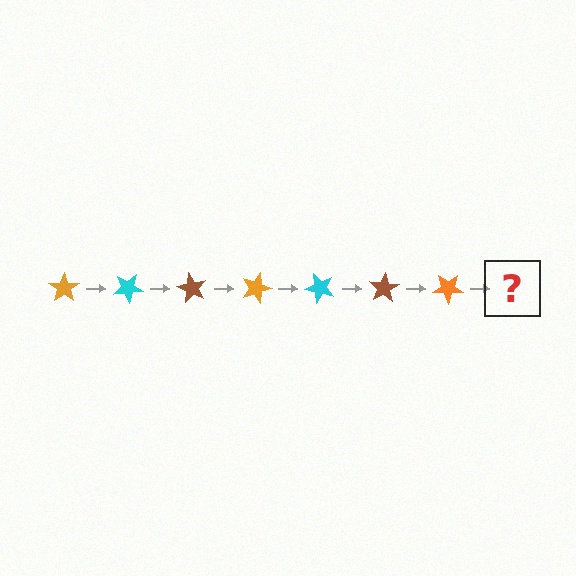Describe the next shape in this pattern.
It should be a cyan star, rotated 210 degrees from the start.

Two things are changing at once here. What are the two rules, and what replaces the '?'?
The two rules are that it rotates 30 degrees each step and the color cycles through orange, cyan, and brown. The '?' should be a cyan star, rotated 210 degrees from the start.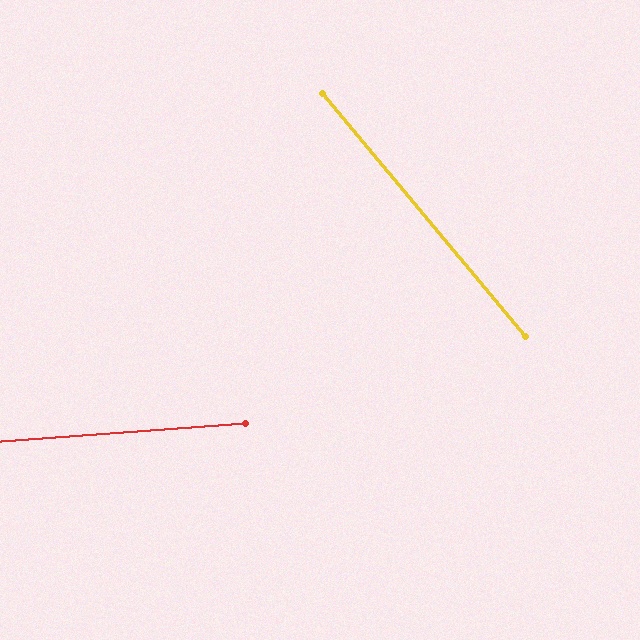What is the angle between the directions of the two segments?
Approximately 54 degrees.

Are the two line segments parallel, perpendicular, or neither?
Neither parallel nor perpendicular — they differ by about 54°.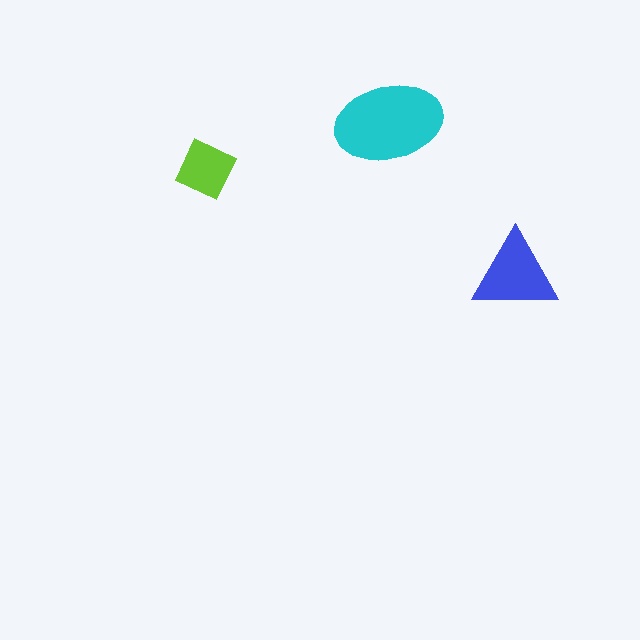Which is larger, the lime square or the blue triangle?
The blue triangle.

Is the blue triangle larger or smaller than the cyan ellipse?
Smaller.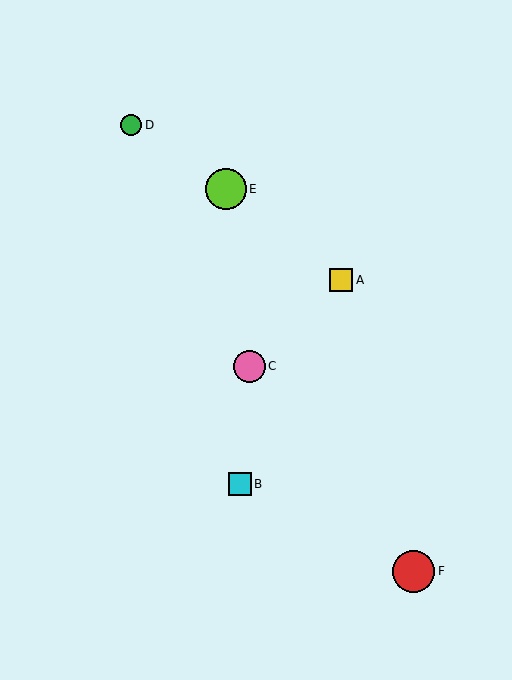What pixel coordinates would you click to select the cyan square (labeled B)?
Click at (240, 484) to select the cyan square B.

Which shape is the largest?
The red circle (labeled F) is the largest.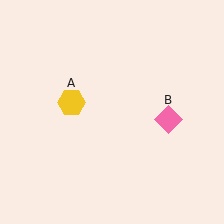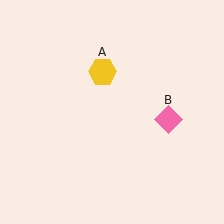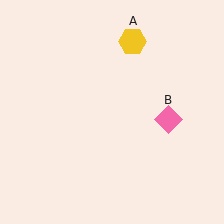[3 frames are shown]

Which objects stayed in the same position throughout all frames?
Pink diamond (object B) remained stationary.